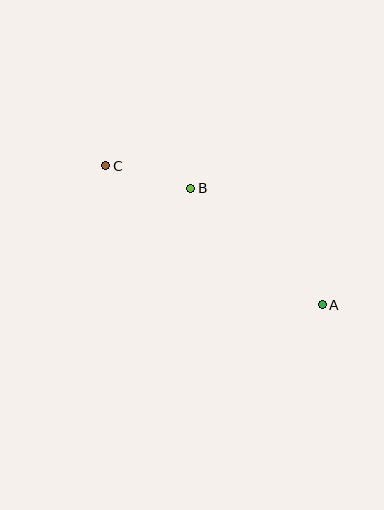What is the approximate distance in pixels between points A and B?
The distance between A and B is approximately 176 pixels.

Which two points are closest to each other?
Points B and C are closest to each other.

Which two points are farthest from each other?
Points A and C are farthest from each other.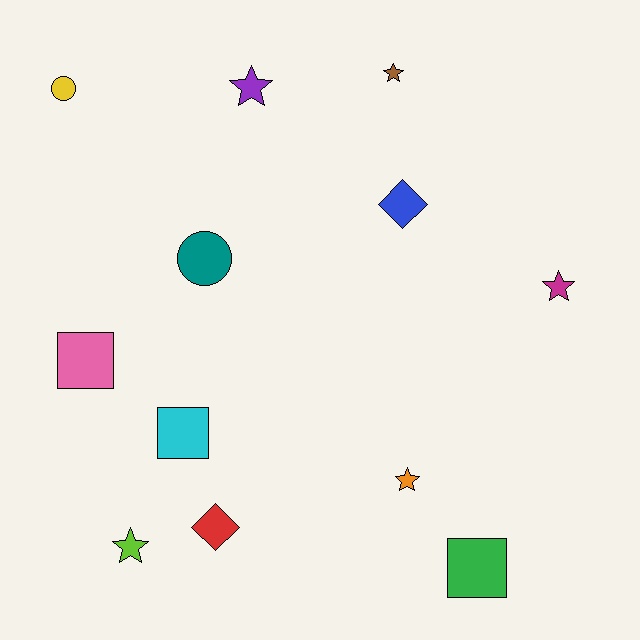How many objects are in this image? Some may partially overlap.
There are 12 objects.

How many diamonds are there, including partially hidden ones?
There are 2 diamonds.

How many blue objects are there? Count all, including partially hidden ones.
There is 1 blue object.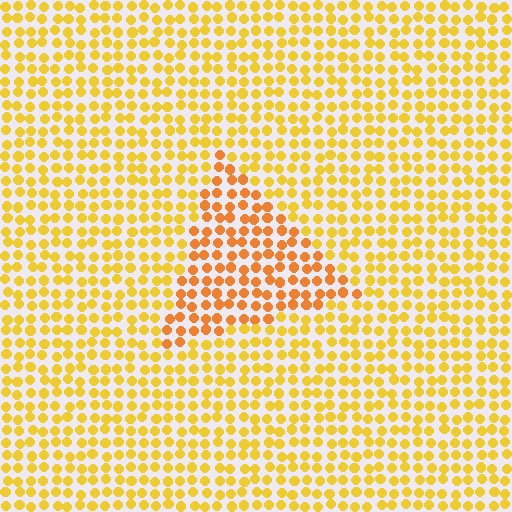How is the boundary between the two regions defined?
The boundary is defined purely by a slight shift in hue (about 24 degrees). Spacing, size, and orientation are identical on both sides.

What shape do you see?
I see a triangle.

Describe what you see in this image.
The image is filled with small yellow elements in a uniform arrangement. A triangle-shaped region is visible where the elements are tinted to a slightly different hue, forming a subtle color boundary.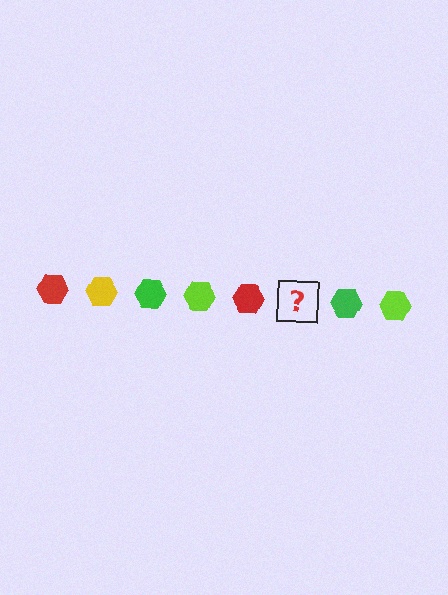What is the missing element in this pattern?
The missing element is a yellow hexagon.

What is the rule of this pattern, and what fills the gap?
The rule is that the pattern cycles through red, yellow, green, lime hexagons. The gap should be filled with a yellow hexagon.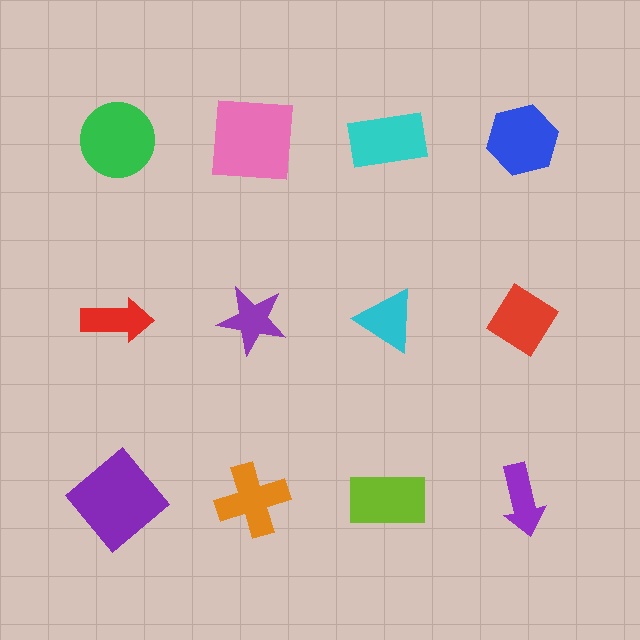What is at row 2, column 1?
A red arrow.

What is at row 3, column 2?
An orange cross.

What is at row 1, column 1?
A green circle.